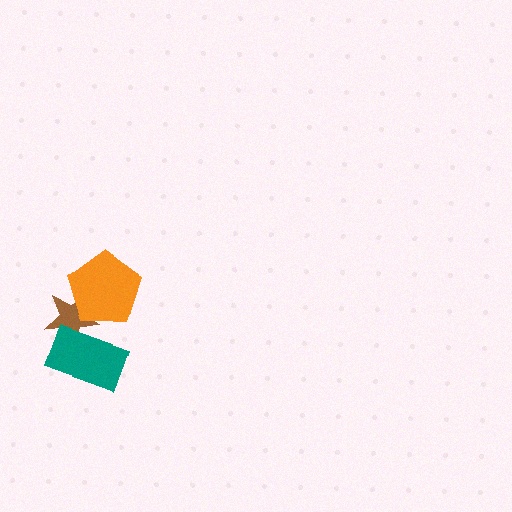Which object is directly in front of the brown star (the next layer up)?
The orange pentagon is directly in front of the brown star.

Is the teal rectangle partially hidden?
No, no other shape covers it.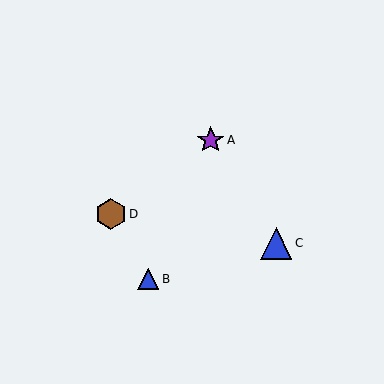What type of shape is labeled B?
Shape B is a blue triangle.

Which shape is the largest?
The blue triangle (labeled C) is the largest.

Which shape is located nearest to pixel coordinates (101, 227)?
The brown hexagon (labeled D) at (111, 214) is nearest to that location.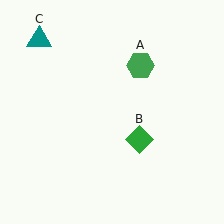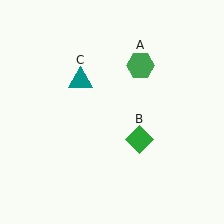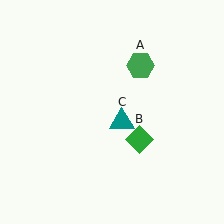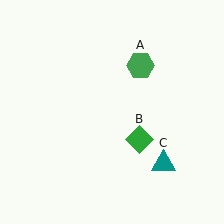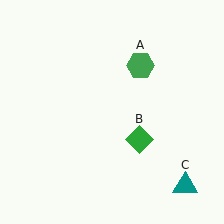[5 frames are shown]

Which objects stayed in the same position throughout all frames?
Green hexagon (object A) and green diamond (object B) remained stationary.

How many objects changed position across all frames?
1 object changed position: teal triangle (object C).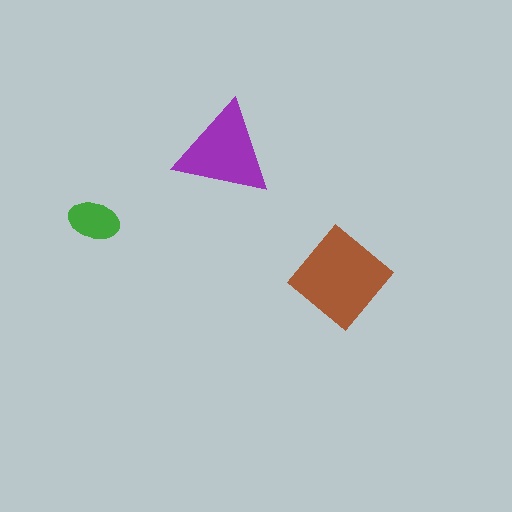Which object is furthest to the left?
The green ellipse is leftmost.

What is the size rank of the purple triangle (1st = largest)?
2nd.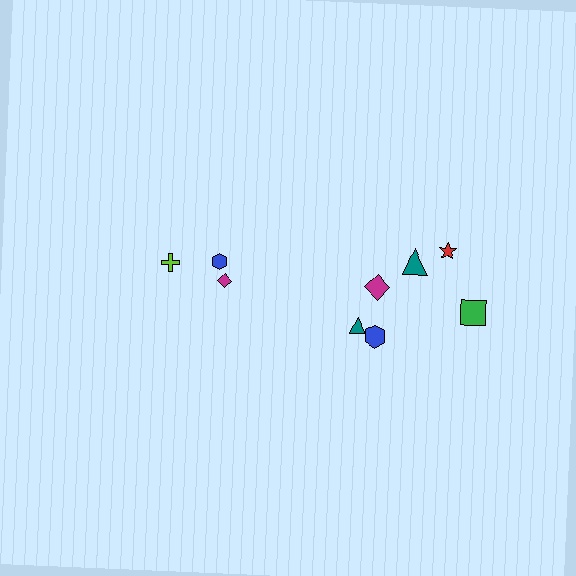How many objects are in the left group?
There are 3 objects.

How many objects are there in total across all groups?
There are 9 objects.